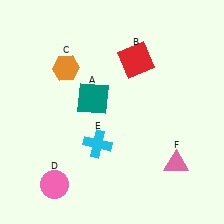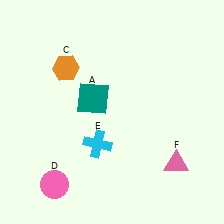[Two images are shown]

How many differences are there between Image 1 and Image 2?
There is 1 difference between the two images.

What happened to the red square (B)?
The red square (B) was removed in Image 2. It was in the top-right area of Image 1.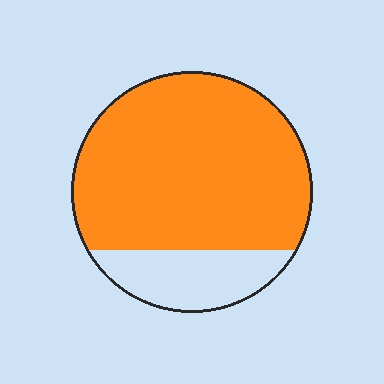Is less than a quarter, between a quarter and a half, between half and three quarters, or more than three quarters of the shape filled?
More than three quarters.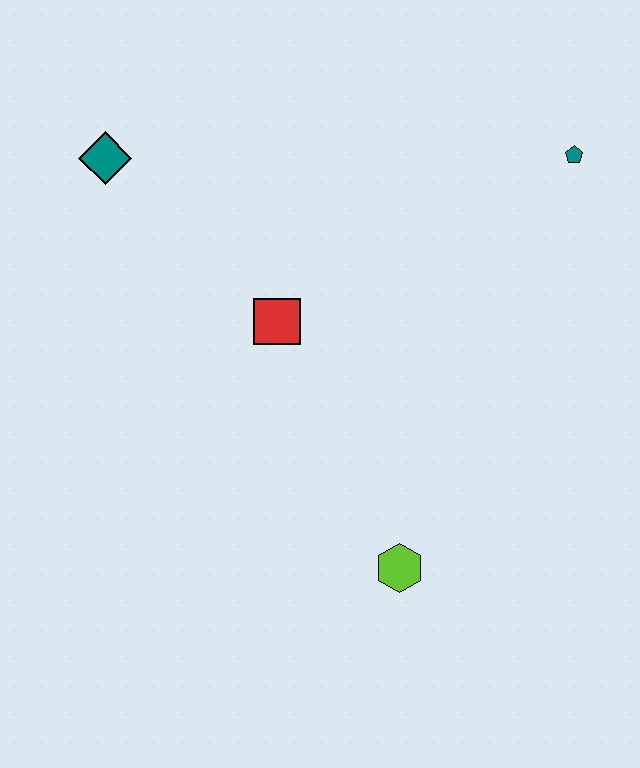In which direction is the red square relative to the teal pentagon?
The red square is to the left of the teal pentagon.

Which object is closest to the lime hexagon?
The red square is closest to the lime hexagon.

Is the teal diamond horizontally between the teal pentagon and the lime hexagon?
No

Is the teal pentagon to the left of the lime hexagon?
No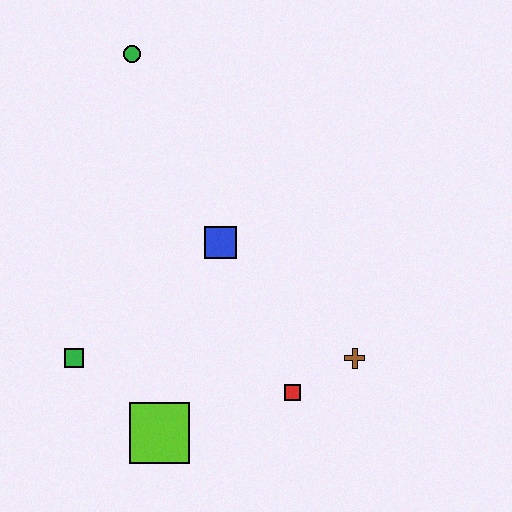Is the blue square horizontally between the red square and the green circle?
Yes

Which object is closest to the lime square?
The green square is closest to the lime square.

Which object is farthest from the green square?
The green circle is farthest from the green square.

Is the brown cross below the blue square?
Yes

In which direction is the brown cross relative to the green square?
The brown cross is to the right of the green square.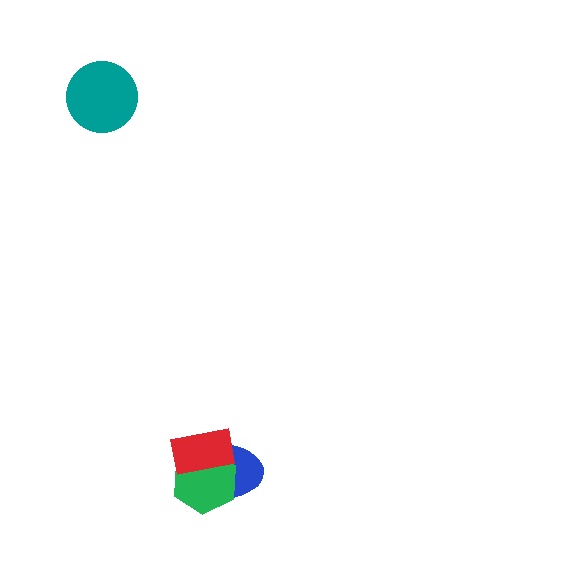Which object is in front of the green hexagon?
The red rectangle is in front of the green hexagon.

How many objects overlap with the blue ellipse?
2 objects overlap with the blue ellipse.